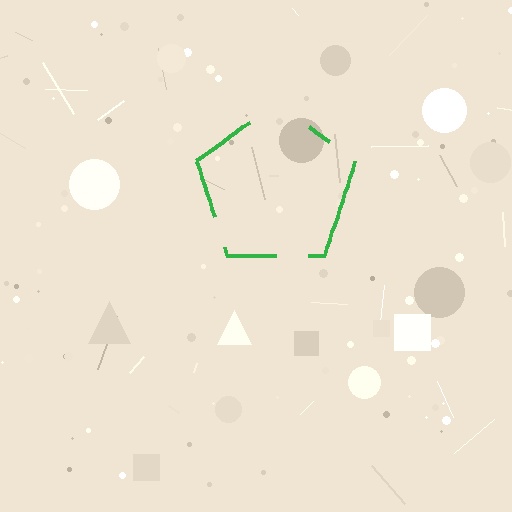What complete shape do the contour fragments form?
The contour fragments form a pentagon.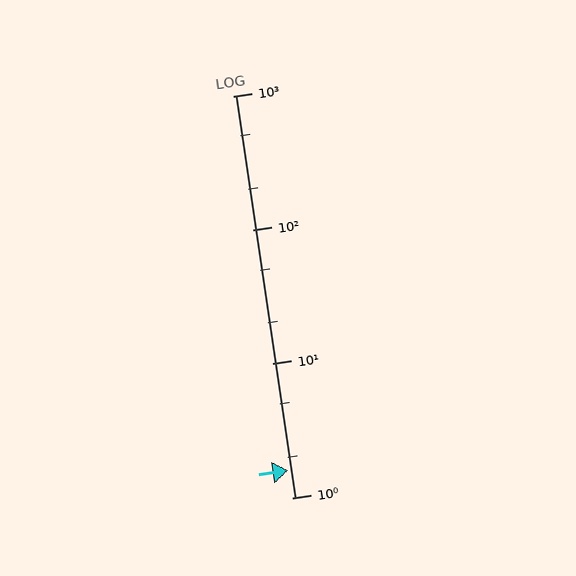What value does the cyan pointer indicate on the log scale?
The pointer indicates approximately 1.6.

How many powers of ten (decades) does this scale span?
The scale spans 3 decades, from 1 to 1000.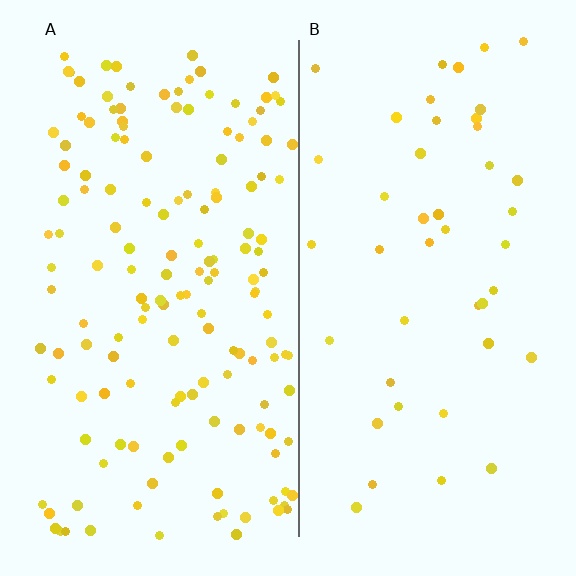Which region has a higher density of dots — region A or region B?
A (the left).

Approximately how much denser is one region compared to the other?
Approximately 3.4× — region A over region B.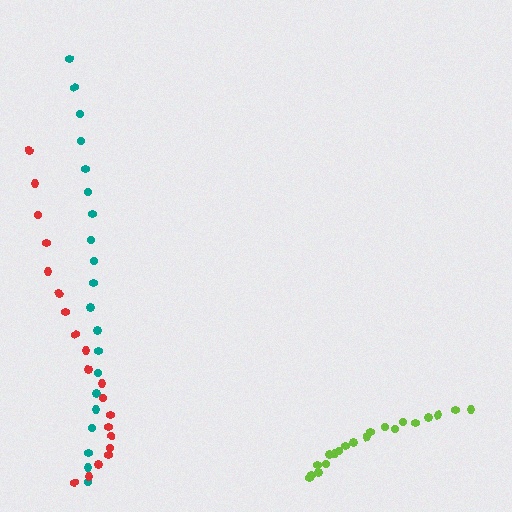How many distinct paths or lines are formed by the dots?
There are 3 distinct paths.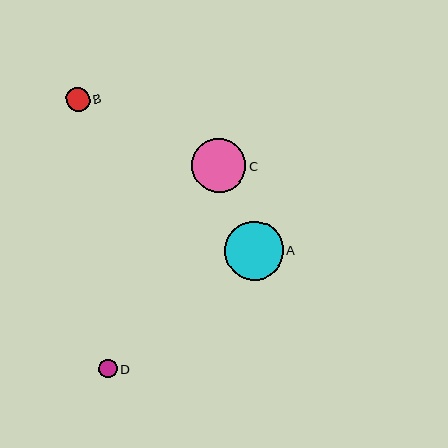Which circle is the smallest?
Circle D is the smallest with a size of approximately 19 pixels.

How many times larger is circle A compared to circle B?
Circle A is approximately 2.4 times the size of circle B.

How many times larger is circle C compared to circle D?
Circle C is approximately 2.8 times the size of circle D.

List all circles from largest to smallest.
From largest to smallest: A, C, B, D.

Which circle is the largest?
Circle A is the largest with a size of approximately 59 pixels.